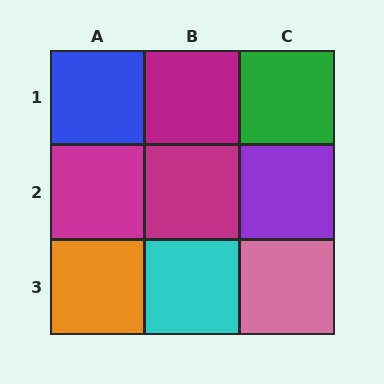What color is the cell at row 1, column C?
Green.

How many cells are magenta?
3 cells are magenta.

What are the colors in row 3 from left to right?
Orange, cyan, pink.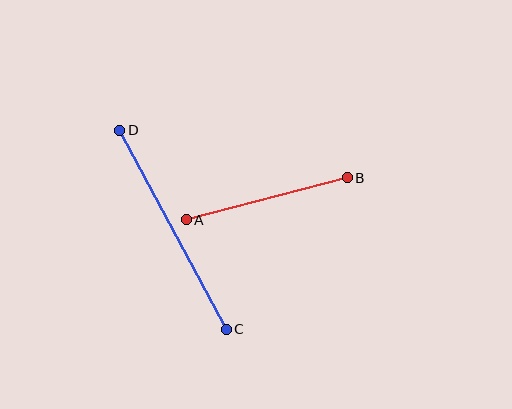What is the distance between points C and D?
The distance is approximately 226 pixels.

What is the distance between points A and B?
The distance is approximately 166 pixels.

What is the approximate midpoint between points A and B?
The midpoint is at approximately (267, 199) pixels.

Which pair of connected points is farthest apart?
Points C and D are farthest apart.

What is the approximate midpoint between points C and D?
The midpoint is at approximately (173, 230) pixels.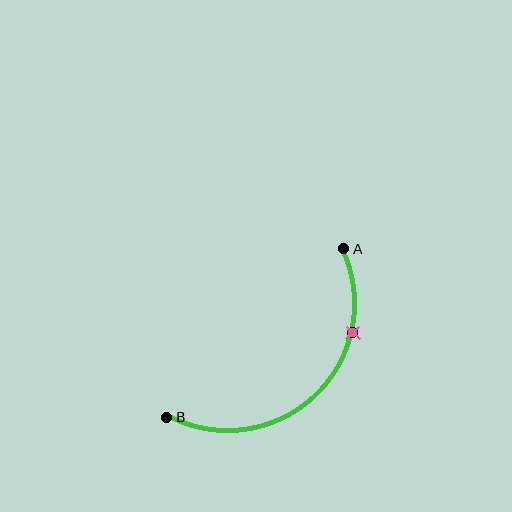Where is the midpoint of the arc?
The arc midpoint is the point on the curve farthest from the straight line joining A and B. It sits below and to the right of that line.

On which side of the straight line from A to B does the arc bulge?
The arc bulges below and to the right of the straight line connecting A and B.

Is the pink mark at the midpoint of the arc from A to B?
No. The pink mark lies on the arc but is closer to endpoint A. The arc midpoint would be at the point on the curve equidistant along the arc from both A and B.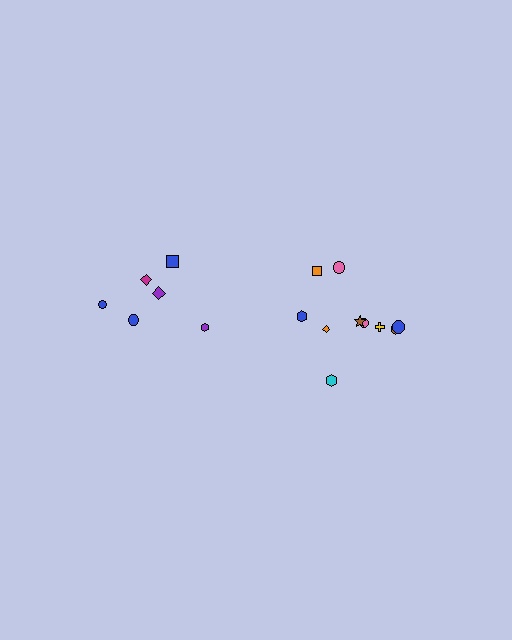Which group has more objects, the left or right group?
The right group.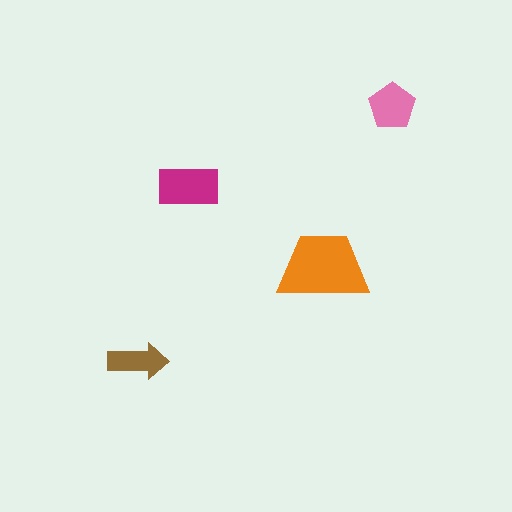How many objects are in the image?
There are 4 objects in the image.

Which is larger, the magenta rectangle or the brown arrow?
The magenta rectangle.